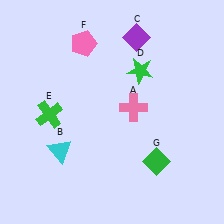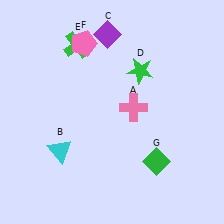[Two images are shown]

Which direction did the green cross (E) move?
The green cross (E) moved up.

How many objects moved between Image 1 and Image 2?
2 objects moved between the two images.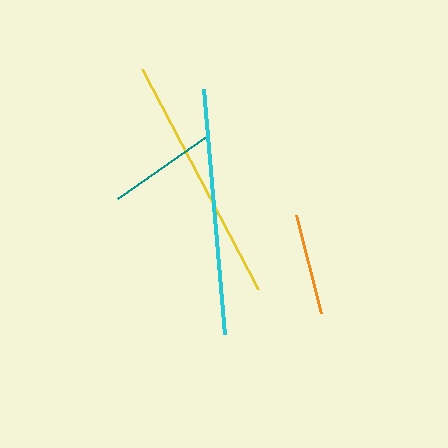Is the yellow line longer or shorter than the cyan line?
The yellow line is longer than the cyan line.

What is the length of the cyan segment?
The cyan segment is approximately 246 pixels long.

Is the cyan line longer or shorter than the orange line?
The cyan line is longer than the orange line.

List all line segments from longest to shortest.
From longest to shortest: yellow, cyan, teal, orange.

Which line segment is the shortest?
The orange line is the shortest at approximately 101 pixels.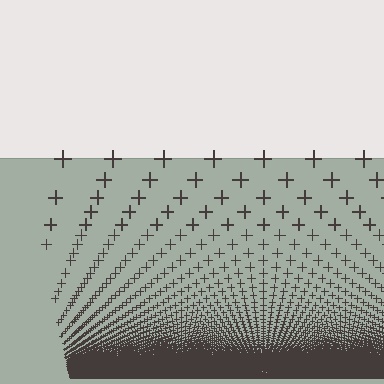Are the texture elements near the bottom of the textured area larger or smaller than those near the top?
Smaller. The gradient is inverted — elements near the bottom are smaller and denser.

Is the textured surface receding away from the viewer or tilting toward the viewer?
The surface appears to tilt toward the viewer. Texture elements get larger and sparser toward the top.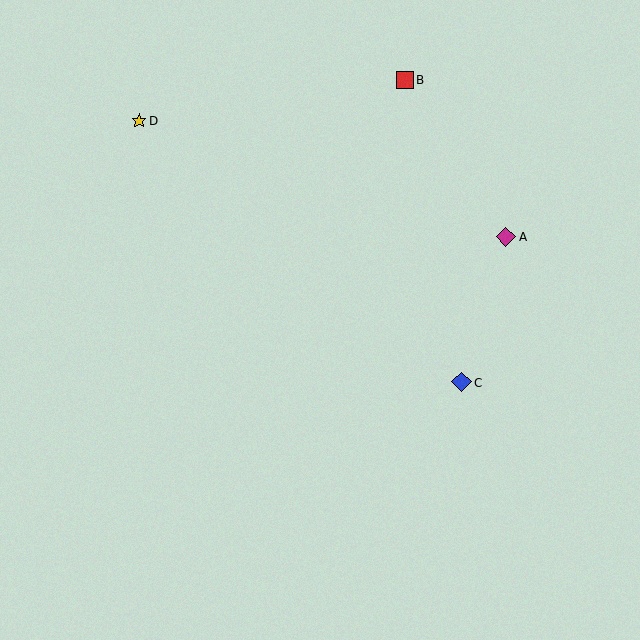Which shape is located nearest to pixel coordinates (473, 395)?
The blue diamond (labeled C) at (461, 382) is nearest to that location.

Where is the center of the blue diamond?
The center of the blue diamond is at (461, 382).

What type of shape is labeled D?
Shape D is a yellow star.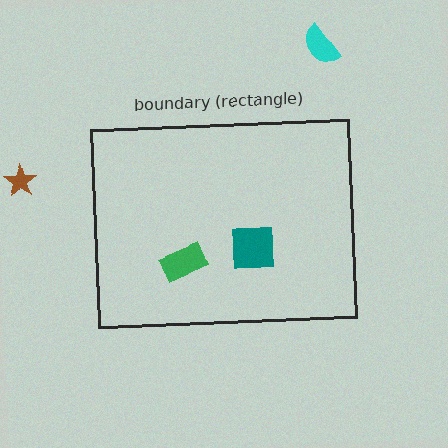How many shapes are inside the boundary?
2 inside, 2 outside.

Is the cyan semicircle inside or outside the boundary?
Outside.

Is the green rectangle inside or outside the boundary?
Inside.